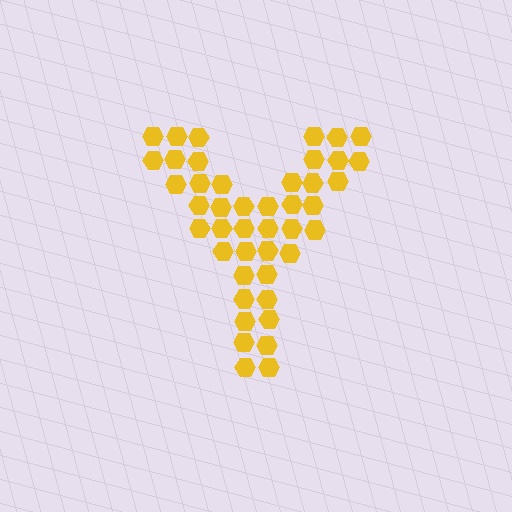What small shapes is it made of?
It is made of small hexagons.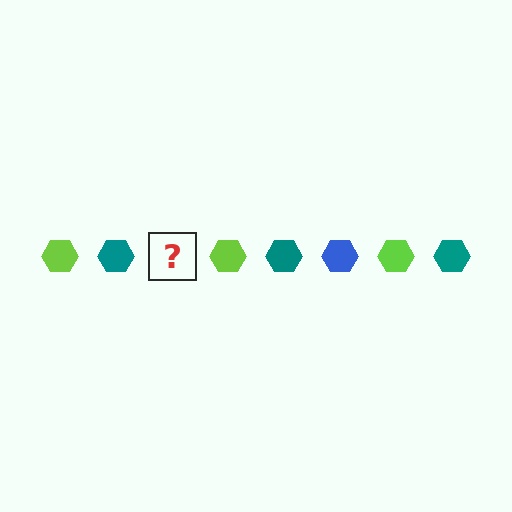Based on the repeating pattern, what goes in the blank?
The blank should be a blue hexagon.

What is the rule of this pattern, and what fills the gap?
The rule is that the pattern cycles through lime, teal, blue hexagons. The gap should be filled with a blue hexagon.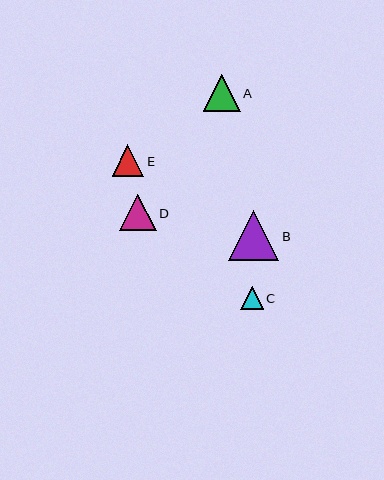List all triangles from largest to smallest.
From largest to smallest: B, A, D, E, C.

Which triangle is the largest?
Triangle B is the largest with a size of approximately 50 pixels.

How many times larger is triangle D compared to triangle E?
Triangle D is approximately 1.2 times the size of triangle E.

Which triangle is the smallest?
Triangle C is the smallest with a size of approximately 23 pixels.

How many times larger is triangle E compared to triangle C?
Triangle E is approximately 1.4 times the size of triangle C.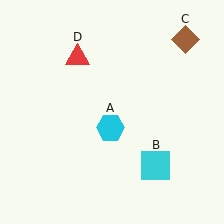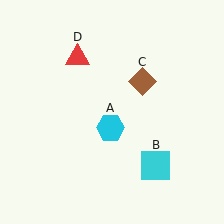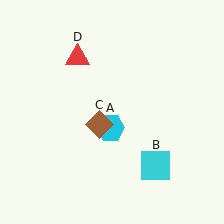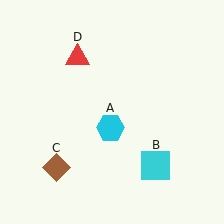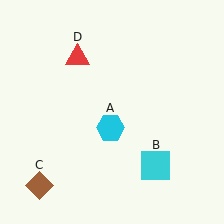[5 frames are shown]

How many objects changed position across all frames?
1 object changed position: brown diamond (object C).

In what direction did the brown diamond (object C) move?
The brown diamond (object C) moved down and to the left.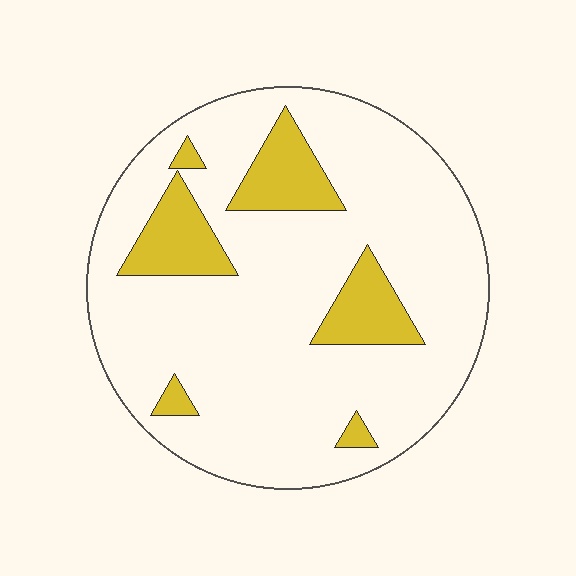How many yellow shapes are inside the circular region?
6.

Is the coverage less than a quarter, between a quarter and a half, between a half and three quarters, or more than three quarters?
Less than a quarter.